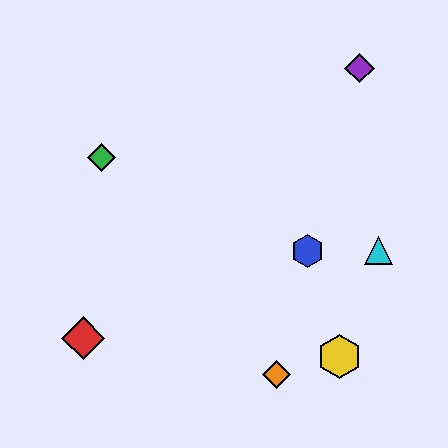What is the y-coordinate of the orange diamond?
The orange diamond is at y≈375.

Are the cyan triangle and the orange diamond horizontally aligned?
No, the cyan triangle is at y≈251 and the orange diamond is at y≈375.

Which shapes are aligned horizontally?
The blue hexagon, the cyan triangle are aligned horizontally.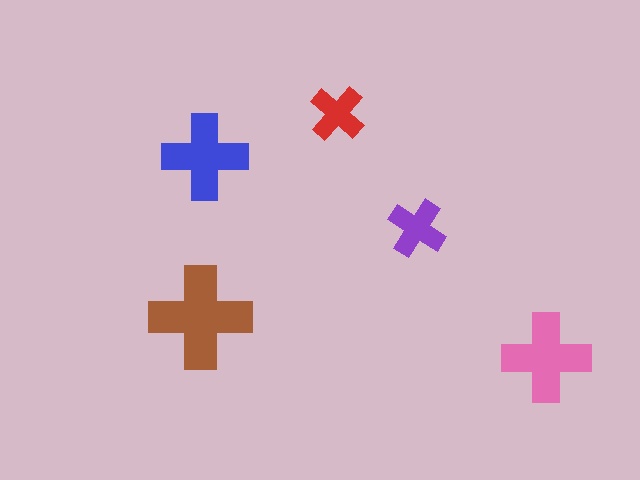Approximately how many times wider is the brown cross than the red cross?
About 2 times wider.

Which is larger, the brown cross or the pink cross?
The brown one.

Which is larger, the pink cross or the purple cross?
The pink one.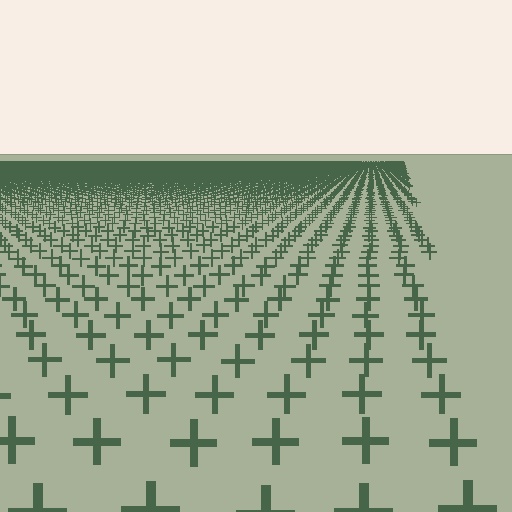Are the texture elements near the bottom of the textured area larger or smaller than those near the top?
Larger. Near the bottom, elements are closer to the viewer and appear at a bigger on-screen size.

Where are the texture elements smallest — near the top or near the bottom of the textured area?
Near the top.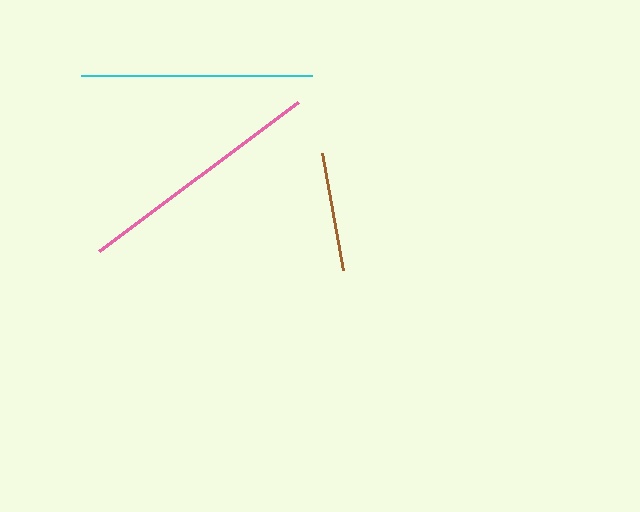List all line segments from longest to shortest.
From longest to shortest: pink, cyan, brown.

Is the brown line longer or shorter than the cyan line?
The cyan line is longer than the brown line.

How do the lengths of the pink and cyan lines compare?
The pink and cyan lines are approximately the same length.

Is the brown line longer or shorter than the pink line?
The pink line is longer than the brown line.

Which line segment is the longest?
The pink line is the longest at approximately 249 pixels.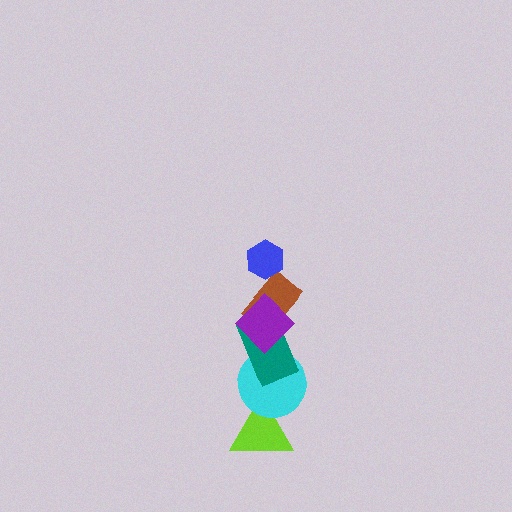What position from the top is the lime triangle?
The lime triangle is 6th from the top.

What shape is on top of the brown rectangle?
The purple diamond is on top of the brown rectangle.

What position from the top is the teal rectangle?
The teal rectangle is 4th from the top.